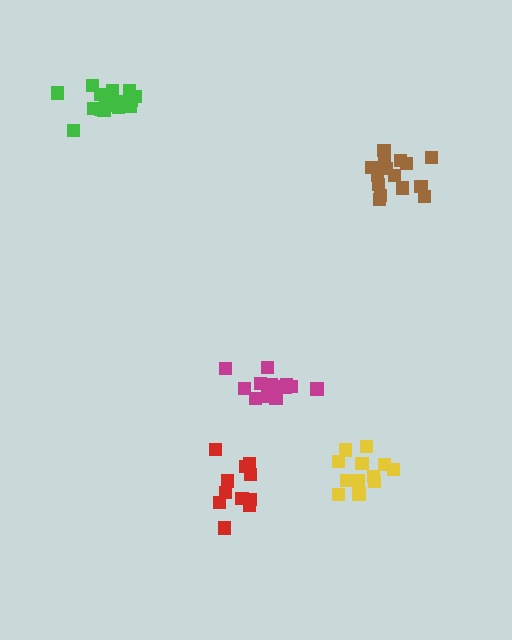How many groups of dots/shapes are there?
There are 5 groups.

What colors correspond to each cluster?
The clusters are colored: magenta, brown, yellow, red, green.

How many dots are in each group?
Group 1: 15 dots, Group 2: 15 dots, Group 3: 12 dots, Group 4: 11 dots, Group 5: 17 dots (70 total).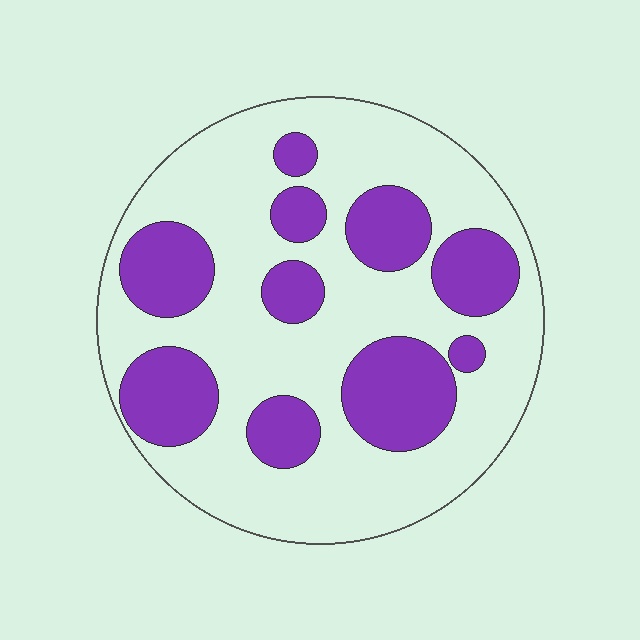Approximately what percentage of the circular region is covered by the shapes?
Approximately 30%.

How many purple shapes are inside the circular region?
10.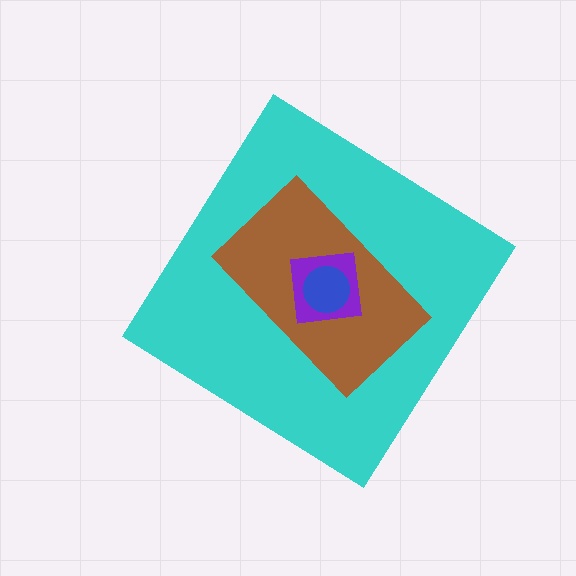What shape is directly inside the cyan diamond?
The brown rectangle.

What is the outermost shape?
The cyan diamond.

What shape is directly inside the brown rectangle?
The purple square.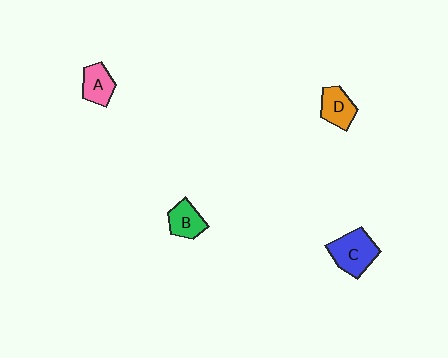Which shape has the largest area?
Shape C (blue).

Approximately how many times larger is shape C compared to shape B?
Approximately 1.5 times.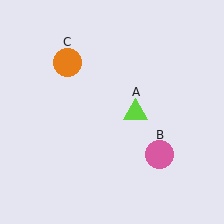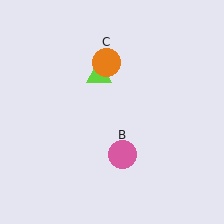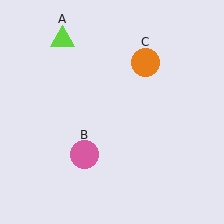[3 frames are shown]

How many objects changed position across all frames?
3 objects changed position: lime triangle (object A), pink circle (object B), orange circle (object C).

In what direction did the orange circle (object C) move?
The orange circle (object C) moved right.